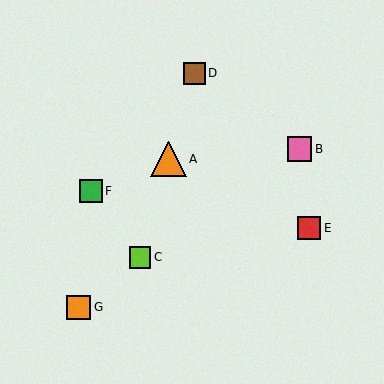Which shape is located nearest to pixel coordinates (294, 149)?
The pink square (labeled B) at (300, 149) is nearest to that location.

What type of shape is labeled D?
Shape D is a brown square.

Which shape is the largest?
The orange triangle (labeled A) is the largest.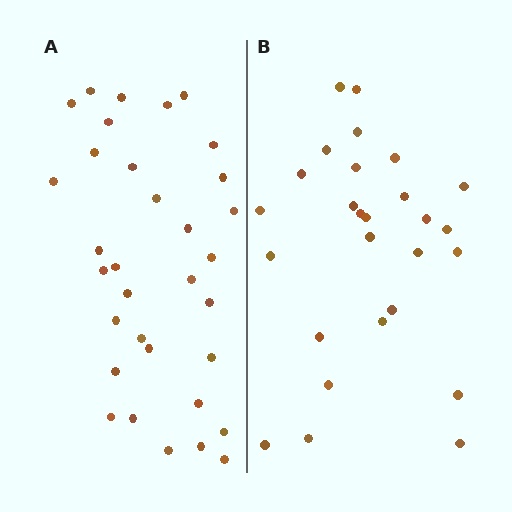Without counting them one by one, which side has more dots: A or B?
Region A (the left region) has more dots.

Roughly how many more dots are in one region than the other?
Region A has about 6 more dots than region B.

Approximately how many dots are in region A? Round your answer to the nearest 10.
About 30 dots. (The exact count is 33, which rounds to 30.)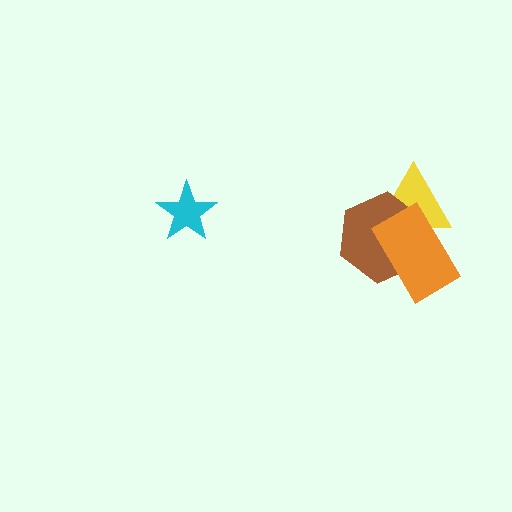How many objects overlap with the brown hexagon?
2 objects overlap with the brown hexagon.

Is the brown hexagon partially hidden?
Yes, it is partially covered by another shape.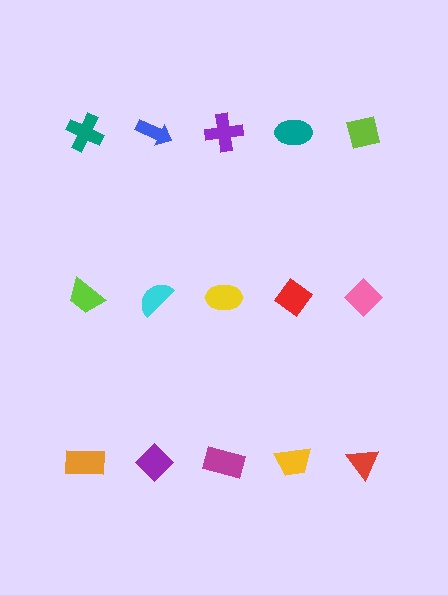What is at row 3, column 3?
A magenta rectangle.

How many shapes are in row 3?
5 shapes.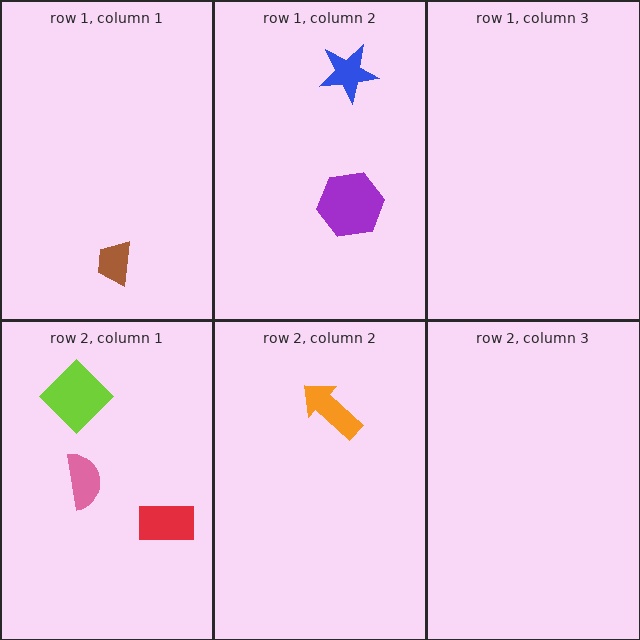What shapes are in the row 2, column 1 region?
The red rectangle, the pink semicircle, the lime diamond.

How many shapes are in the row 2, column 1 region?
3.